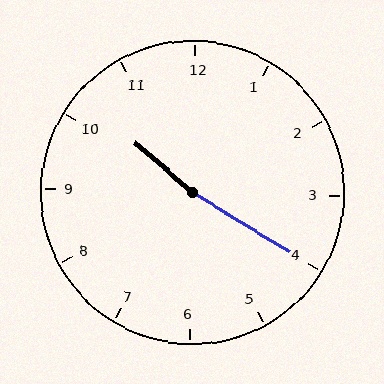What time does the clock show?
10:20.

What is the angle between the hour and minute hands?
Approximately 170 degrees.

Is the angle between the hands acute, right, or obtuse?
It is obtuse.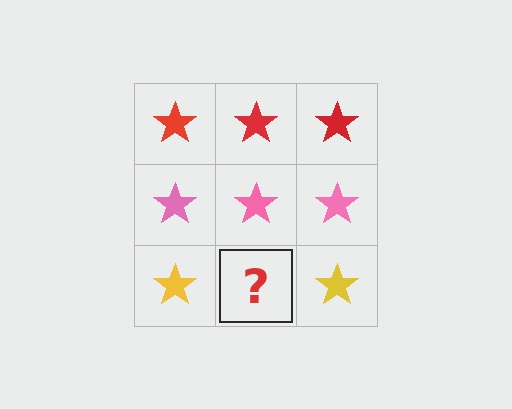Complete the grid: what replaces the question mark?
The question mark should be replaced with a yellow star.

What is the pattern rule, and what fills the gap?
The rule is that each row has a consistent color. The gap should be filled with a yellow star.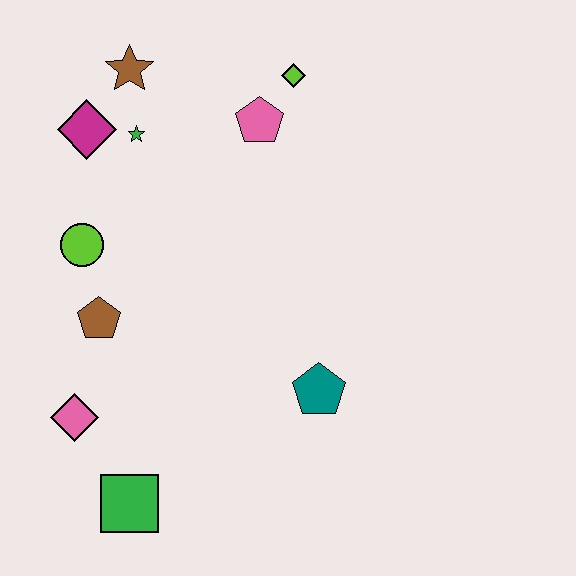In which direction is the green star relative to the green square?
The green star is above the green square.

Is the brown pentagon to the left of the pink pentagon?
Yes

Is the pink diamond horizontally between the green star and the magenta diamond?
No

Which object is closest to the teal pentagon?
The green square is closest to the teal pentagon.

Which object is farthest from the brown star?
The green square is farthest from the brown star.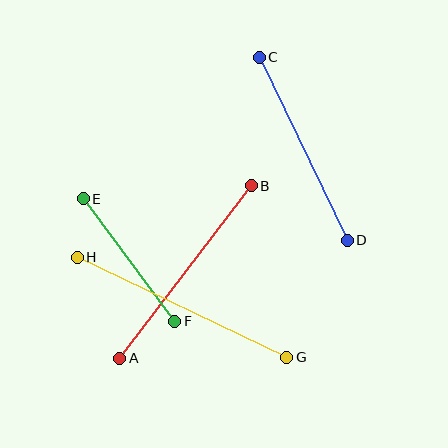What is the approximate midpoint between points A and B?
The midpoint is at approximately (185, 272) pixels.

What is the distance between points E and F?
The distance is approximately 153 pixels.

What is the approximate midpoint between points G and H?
The midpoint is at approximately (182, 307) pixels.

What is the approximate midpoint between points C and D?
The midpoint is at approximately (303, 149) pixels.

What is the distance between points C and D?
The distance is approximately 203 pixels.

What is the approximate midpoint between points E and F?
The midpoint is at approximately (129, 260) pixels.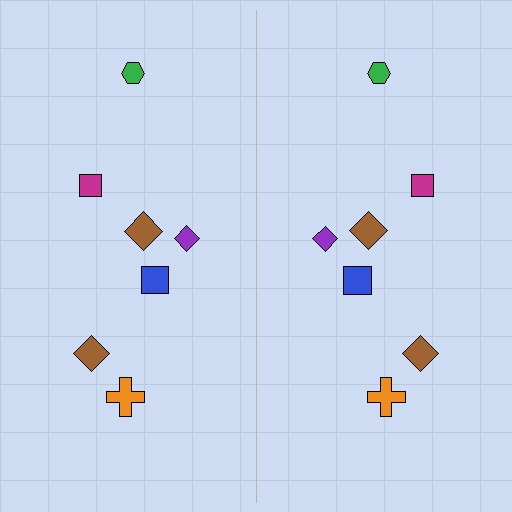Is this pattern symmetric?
Yes, this pattern has bilateral (reflection) symmetry.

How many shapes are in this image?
There are 14 shapes in this image.